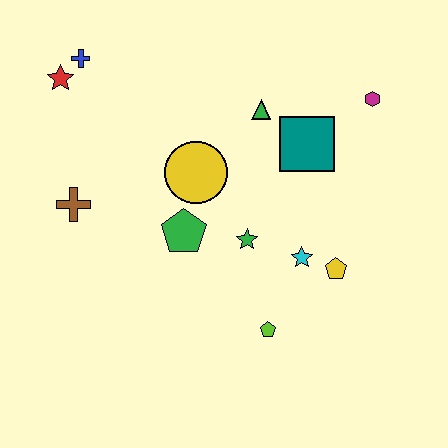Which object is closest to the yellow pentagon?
The cyan star is closest to the yellow pentagon.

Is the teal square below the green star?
No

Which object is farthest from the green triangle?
The lime pentagon is farthest from the green triangle.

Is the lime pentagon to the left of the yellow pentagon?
Yes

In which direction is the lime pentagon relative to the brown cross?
The lime pentagon is to the right of the brown cross.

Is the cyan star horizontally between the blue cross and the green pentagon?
No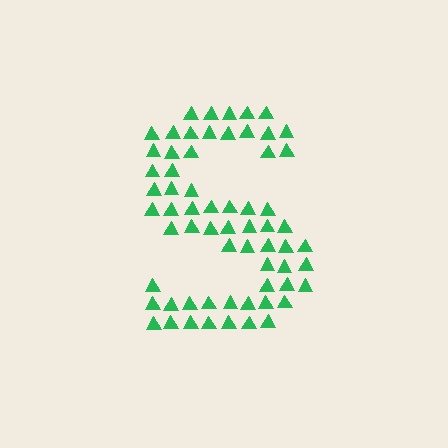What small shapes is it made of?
It is made of small triangles.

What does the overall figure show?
The overall figure shows the letter S.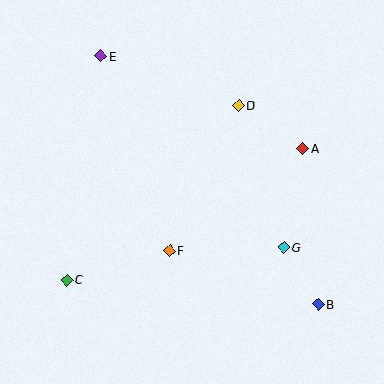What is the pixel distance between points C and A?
The distance between C and A is 270 pixels.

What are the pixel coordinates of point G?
Point G is at (284, 247).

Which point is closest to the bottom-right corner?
Point B is closest to the bottom-right corner.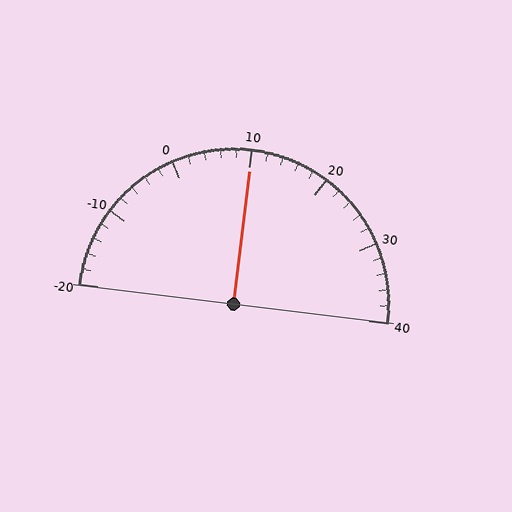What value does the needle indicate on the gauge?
The needle indicates approximately 10.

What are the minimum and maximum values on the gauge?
The gauge ranges from -20 to 40.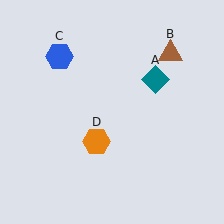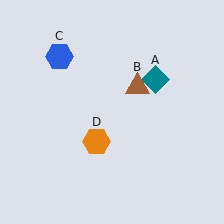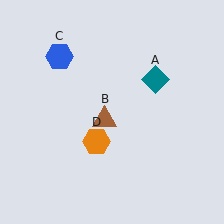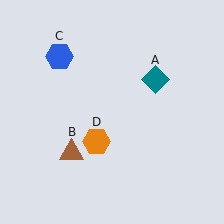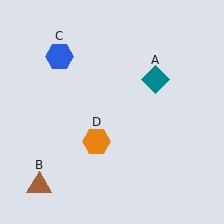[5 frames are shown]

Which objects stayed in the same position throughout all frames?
Teal diamond (object A) and blue hexagon (object C) and orange hexagon (object D) remained stationary.